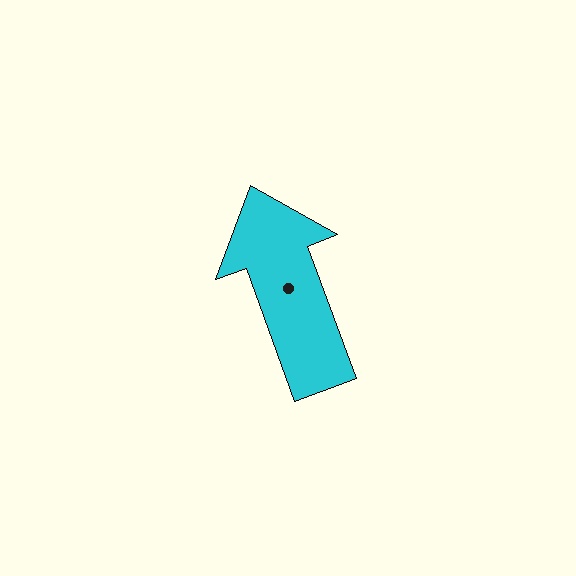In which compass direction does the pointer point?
North.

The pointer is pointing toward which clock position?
Roughly 11 o'clock.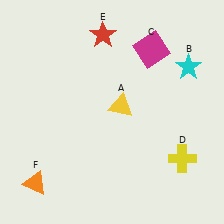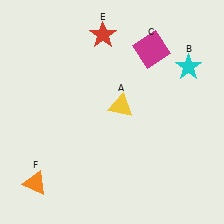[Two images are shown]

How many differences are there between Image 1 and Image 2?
There is 1 difference between the two images.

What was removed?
The yellow cross (D) was removed in Image 2.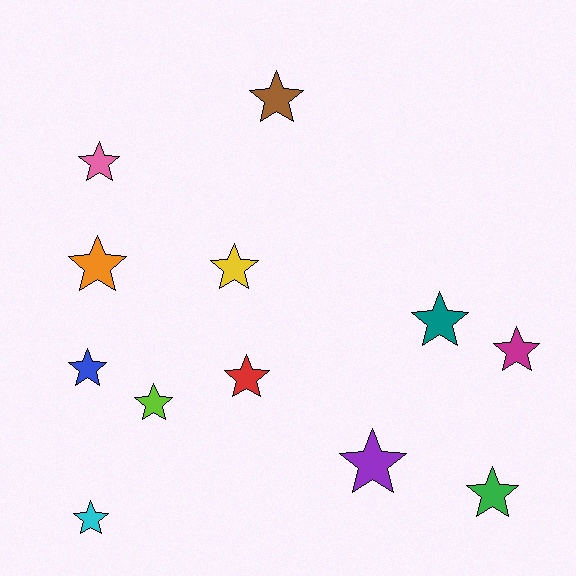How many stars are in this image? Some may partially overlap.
There are 12 stars.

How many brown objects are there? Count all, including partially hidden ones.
There is 1 brown object.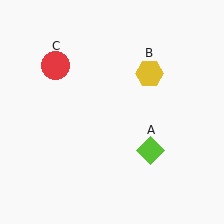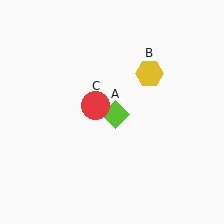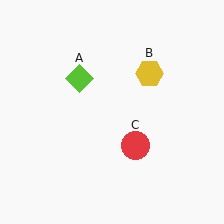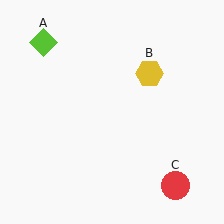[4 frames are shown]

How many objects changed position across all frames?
2 objects changed position: lime diamond (object A), red circle (object C).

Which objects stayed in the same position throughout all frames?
Yellow hexagon (object B) remained stationary.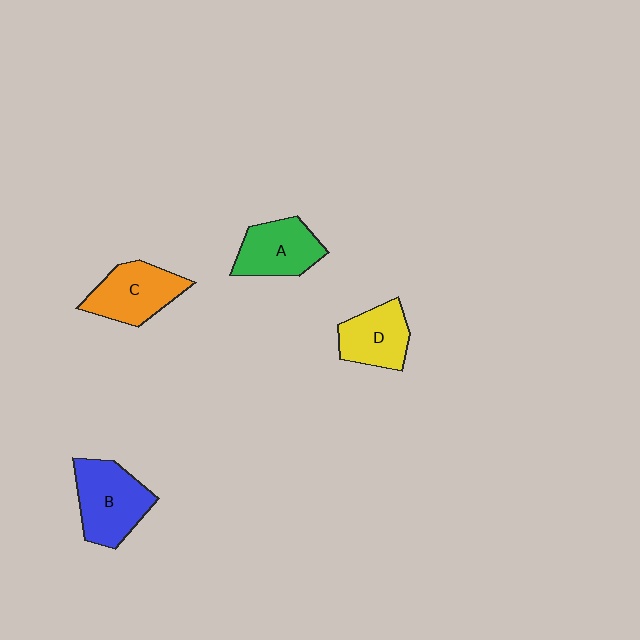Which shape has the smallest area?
Shape D (yellow).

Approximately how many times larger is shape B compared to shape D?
Approximately 1.3 times.